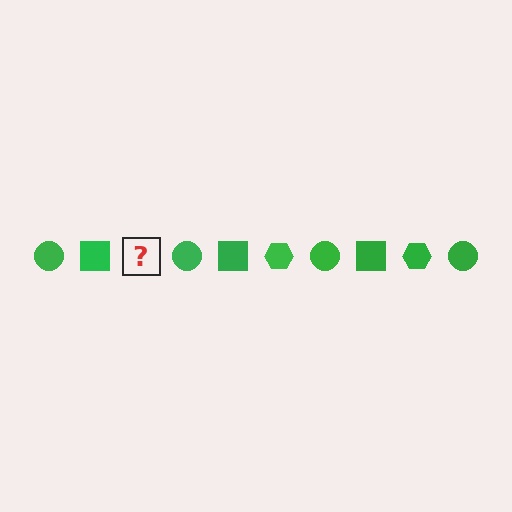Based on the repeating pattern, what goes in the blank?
The blank should be a green hexagon.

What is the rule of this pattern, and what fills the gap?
The rule is that the pattern cycles through circle, square, hexagon shapes in green. The gap should be filled with a green hexagon.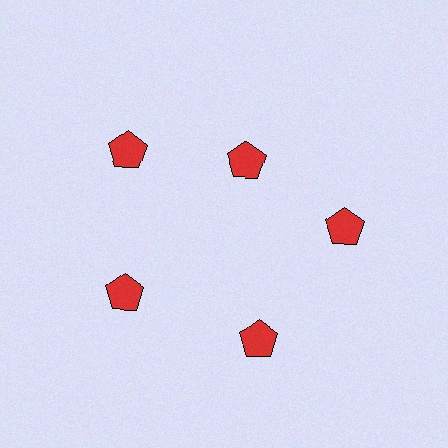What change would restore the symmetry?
The symmetry would be restored by moving it outward, back onto the ring so that all 5 pentagons sit at equal angles and equal distance from the center.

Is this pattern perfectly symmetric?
No. The 5 red pentagons are arranged in a ring, but one element near the 1 o'clock position is pulled inward toward the center, breaking the 5-fold rotational symmetry.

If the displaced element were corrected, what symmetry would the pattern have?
It would have 5-fold rotational symmetry — the pattern would map onto itself every 72 degrees.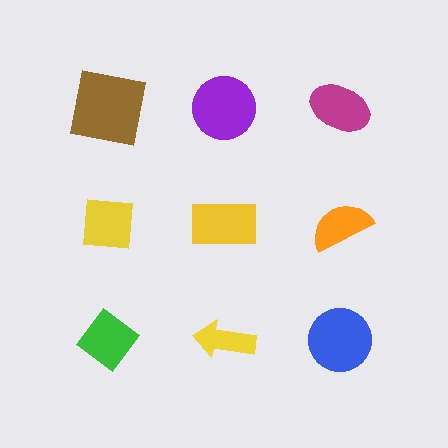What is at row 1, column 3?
A magenta ellipse.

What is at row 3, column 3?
A blue circle.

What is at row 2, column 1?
A yellow square.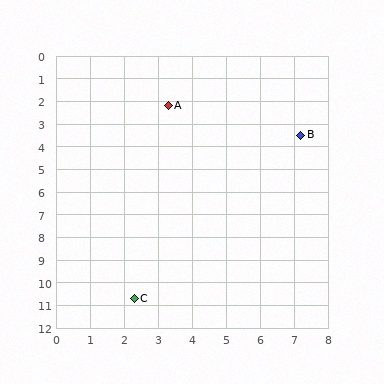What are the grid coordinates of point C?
Point C is at approximately (2.3, 10.7).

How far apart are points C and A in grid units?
Points C and A are about 8.6 grid units apart.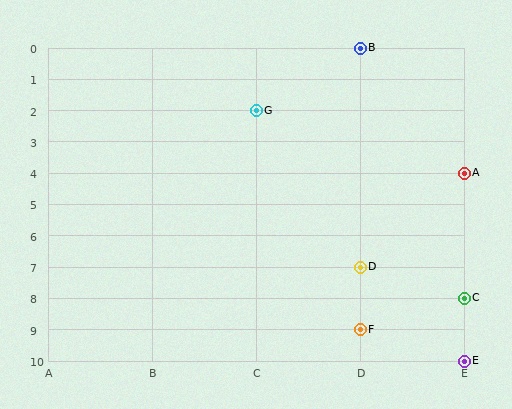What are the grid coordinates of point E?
Point E is at grid coordinates (E, 10).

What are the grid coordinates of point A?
Point A is at grid coordinates (E, 4).